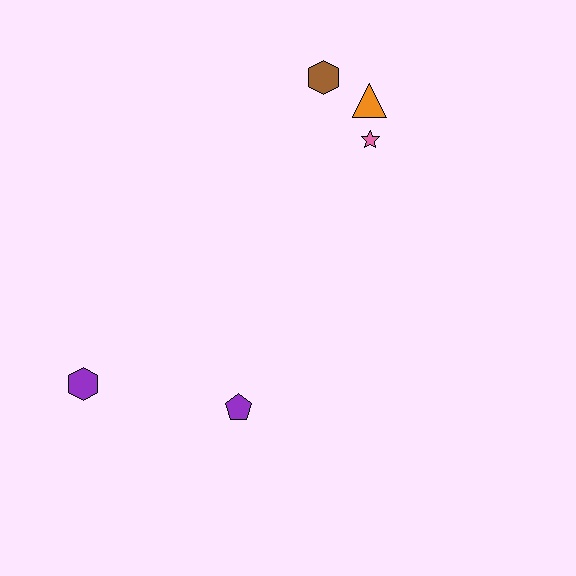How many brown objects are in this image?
There is 1 brown object.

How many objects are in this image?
There are 5 objects.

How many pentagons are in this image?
There is 1 pentagon.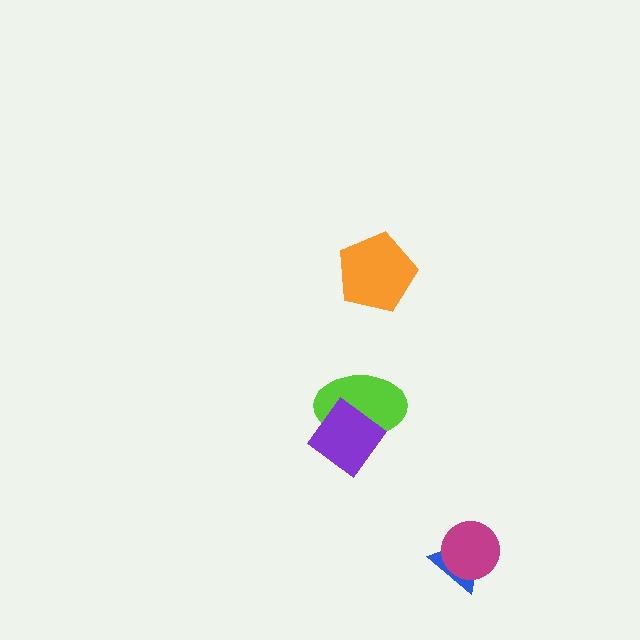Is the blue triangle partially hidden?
Yes, it is partially covered by another shape.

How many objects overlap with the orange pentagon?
0 objects overlap with the orange pentagon.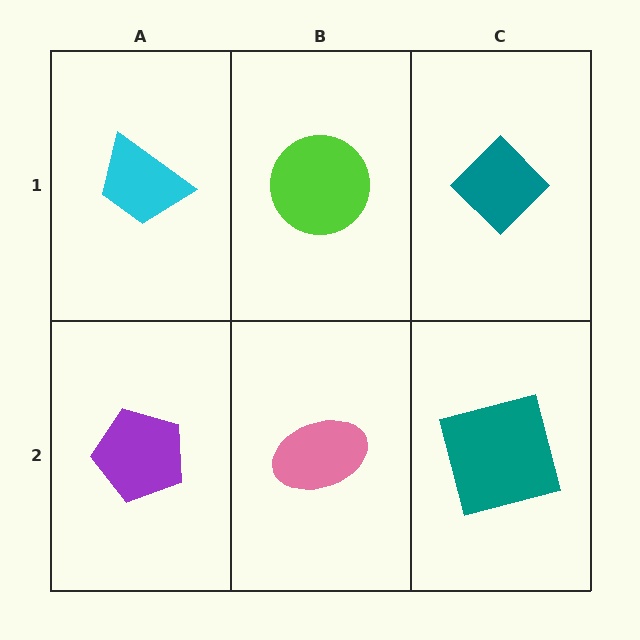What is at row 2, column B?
A pink ellipse.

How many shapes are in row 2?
3 shapes.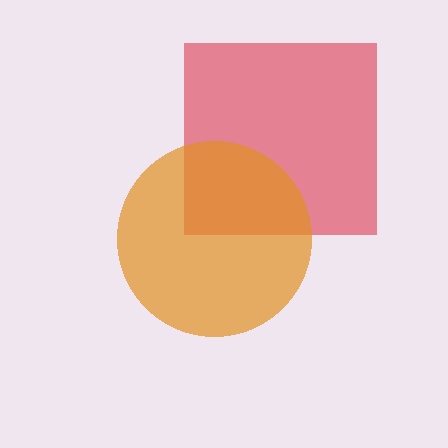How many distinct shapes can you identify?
There are 2 distinct shapes: a red square, an orange circle.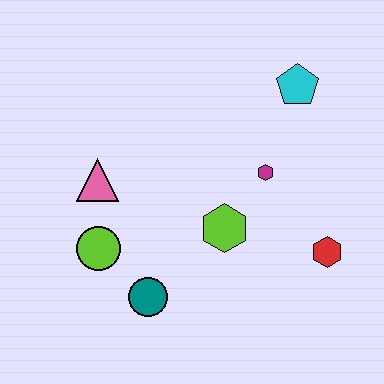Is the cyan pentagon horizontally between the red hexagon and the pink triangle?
Yes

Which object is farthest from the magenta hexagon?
The lime circle is farthest from the magenta hexagon.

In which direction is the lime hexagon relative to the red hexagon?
The lime hexagon is to the left of the red hexagon.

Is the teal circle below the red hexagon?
Yes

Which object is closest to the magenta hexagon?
The lime hexagon is closest to the magenta hexagon.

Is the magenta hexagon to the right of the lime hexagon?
Yes